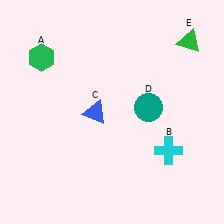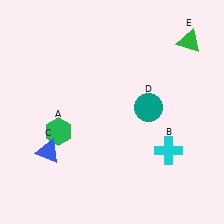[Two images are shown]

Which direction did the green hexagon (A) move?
The green hexagon (A) moved down.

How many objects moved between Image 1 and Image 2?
2 objects moved between the two images.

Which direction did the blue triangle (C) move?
The blue triangle (C) moved left.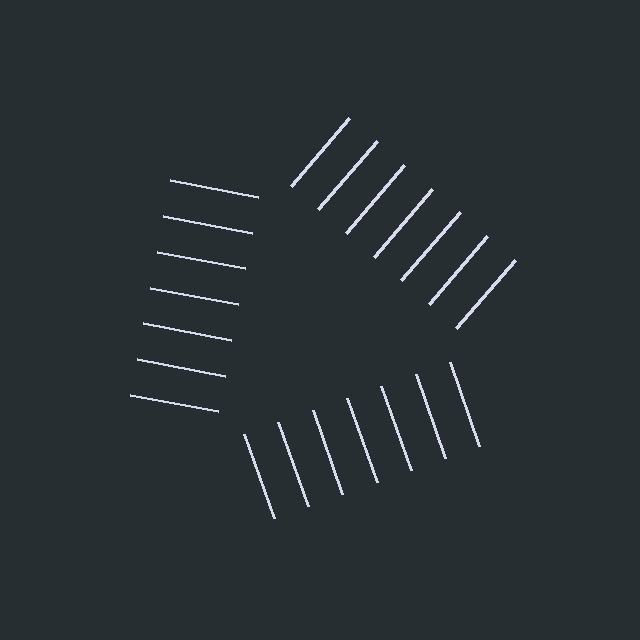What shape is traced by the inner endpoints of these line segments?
An illusory triangle — the line segments terminate on its edges but no continuous stroke is drawn.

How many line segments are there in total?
21 — 7 along each of the 3 edges.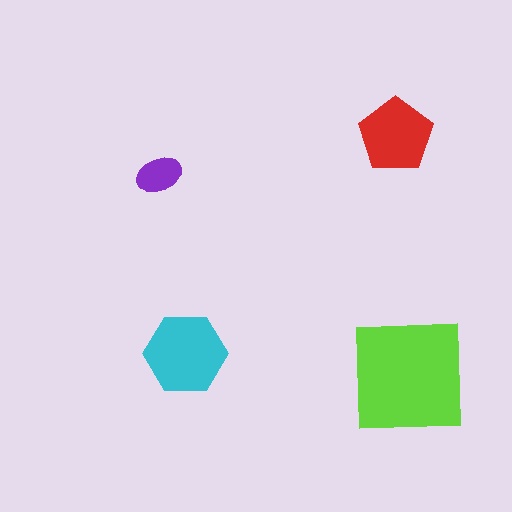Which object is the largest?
The lime square.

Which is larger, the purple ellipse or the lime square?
The lime square.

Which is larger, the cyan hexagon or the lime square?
The lime square.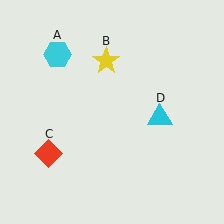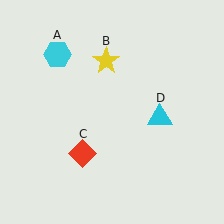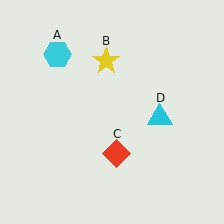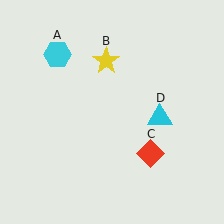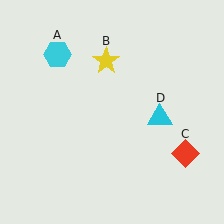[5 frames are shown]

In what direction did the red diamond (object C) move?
The red diamond (object C) moved right.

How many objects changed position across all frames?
1 object changed position: red diamond (object C).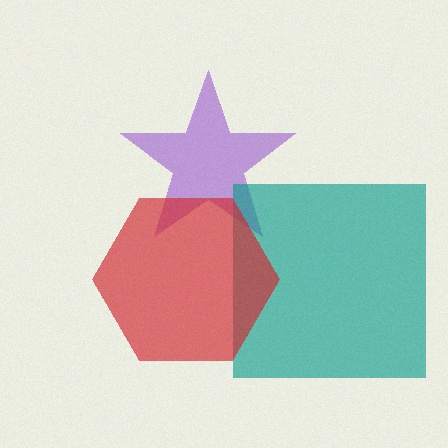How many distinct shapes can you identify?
There are 3 distinct shapes: a purple star, a teal square, a red hexagon.